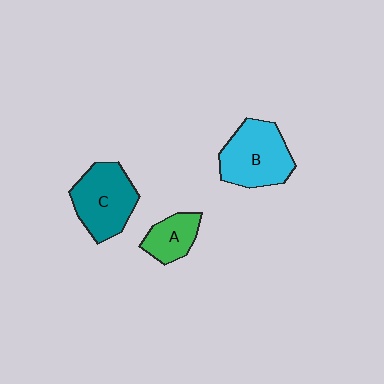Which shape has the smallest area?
Shape A (green).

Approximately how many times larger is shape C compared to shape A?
Approximately 1.8 times.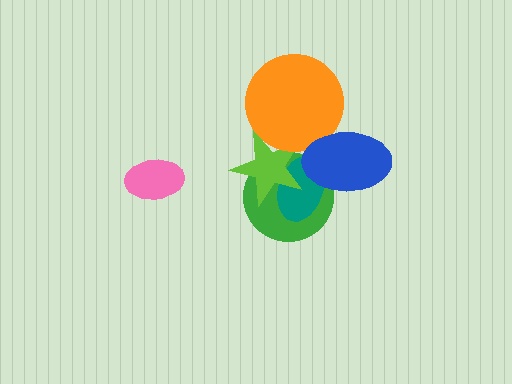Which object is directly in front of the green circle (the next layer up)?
The teal ellipse is directly in front of the green circle.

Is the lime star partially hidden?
Yes, it is partially covered by another shape.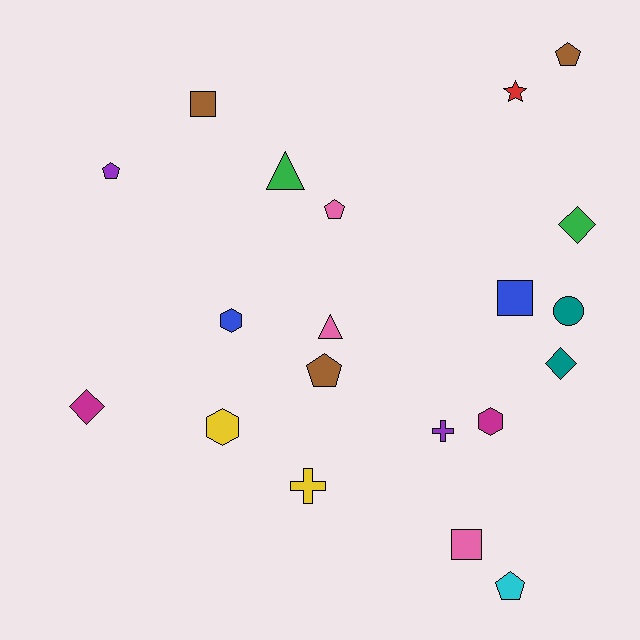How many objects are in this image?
There are 20 objects.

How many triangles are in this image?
There are 2 triangles.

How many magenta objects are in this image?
There are 2 magenta objects.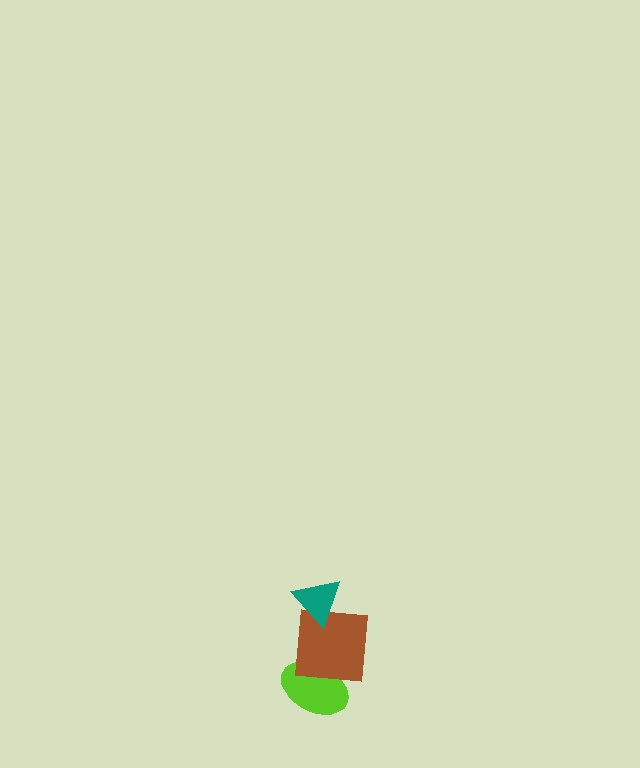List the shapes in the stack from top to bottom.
From top to bottom: the teal triangle, the brown square, the lime ellipse.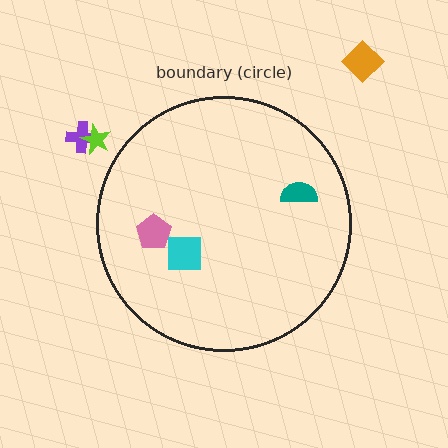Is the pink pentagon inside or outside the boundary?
Inside.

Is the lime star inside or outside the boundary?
Outside.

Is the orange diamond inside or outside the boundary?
Outside.